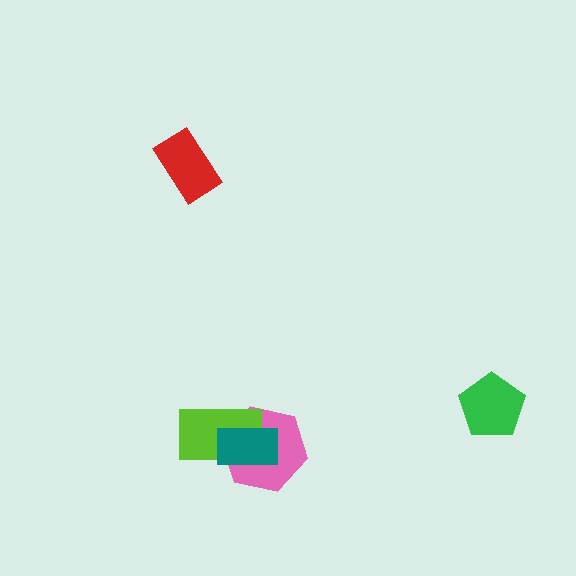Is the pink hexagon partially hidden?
Yes, it is partially covered by another shape.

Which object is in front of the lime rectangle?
The teal rectangle is in front of the lime rectangle.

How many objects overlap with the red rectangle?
0 objects overlap with the red rectangle.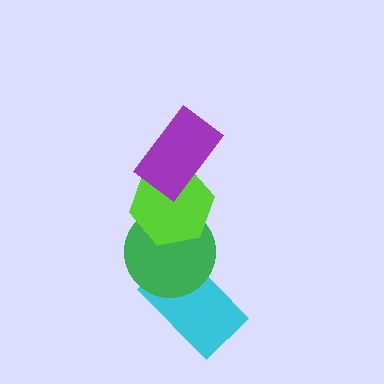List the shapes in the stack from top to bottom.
From top to bottom: the purple rectangle, the lime hexagon, the green circle, the cyan rectangle.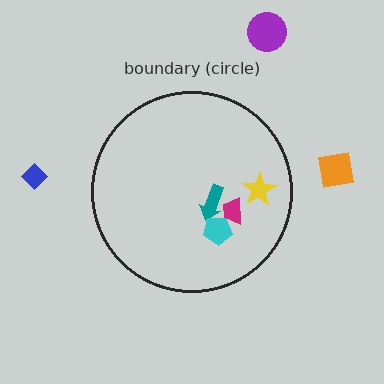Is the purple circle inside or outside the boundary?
Outside.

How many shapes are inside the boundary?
4 inside, 3 outside.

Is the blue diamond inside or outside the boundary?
Outside.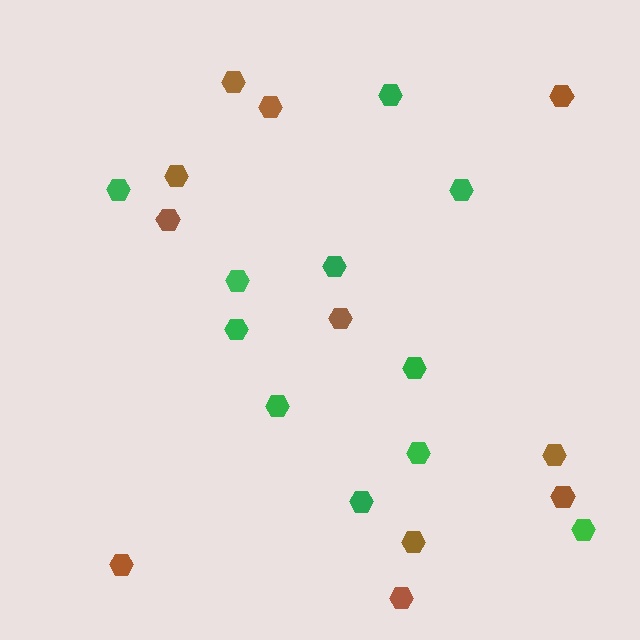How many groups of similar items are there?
There are 2 groups: one group of green hexagons (11) and one group of brown hexagons (11).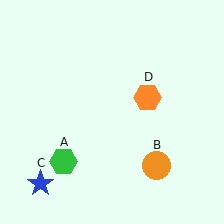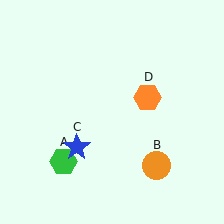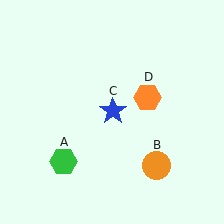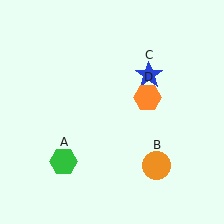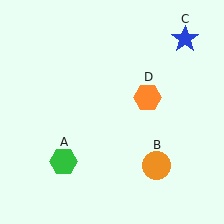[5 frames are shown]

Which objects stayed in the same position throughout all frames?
Green hexagon (object A) and orange circle (object B) and orange hexagon (object D) remained stationary.